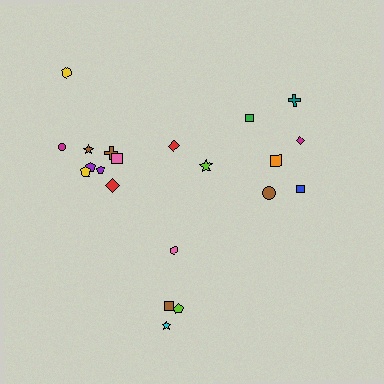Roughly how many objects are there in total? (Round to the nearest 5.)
Roughly 20 objects in total.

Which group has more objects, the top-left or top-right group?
The top-left group.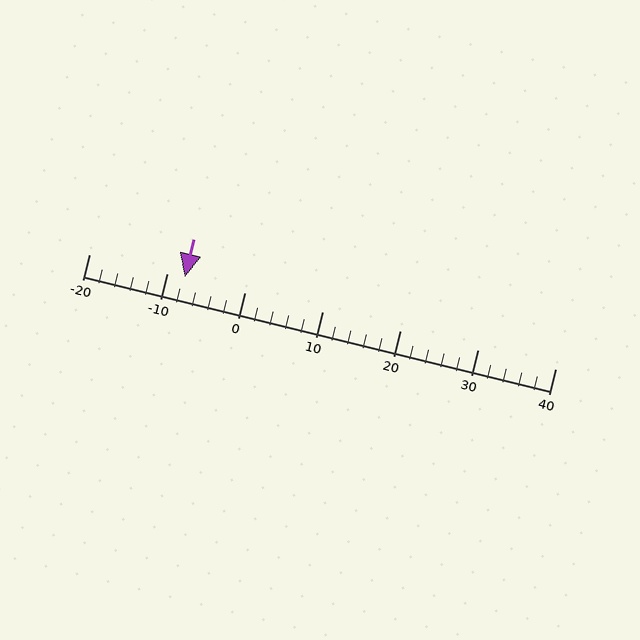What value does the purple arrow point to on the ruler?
The purple arrow points to approximately -8.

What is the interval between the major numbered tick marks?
The major tick marks are spaced 10 units apart.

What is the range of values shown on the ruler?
The ruler shows values from -20 to 40.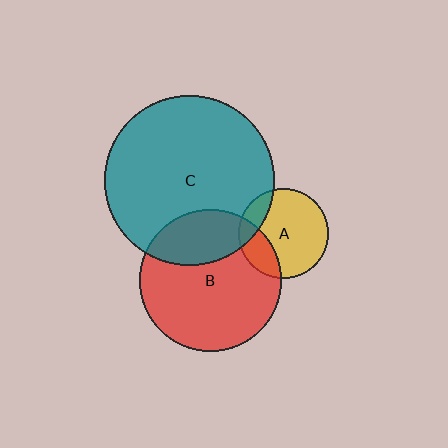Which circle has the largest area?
Circle C (teal).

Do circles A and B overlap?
Yes.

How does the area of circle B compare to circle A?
Approximately 2.5 times.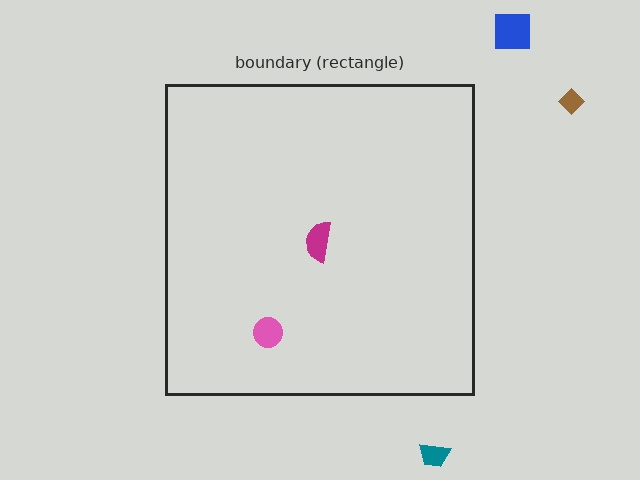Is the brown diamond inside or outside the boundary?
Outside.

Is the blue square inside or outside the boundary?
Outside.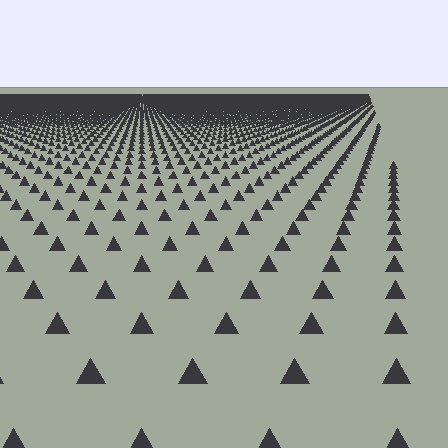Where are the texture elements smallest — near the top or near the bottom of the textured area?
Near the top.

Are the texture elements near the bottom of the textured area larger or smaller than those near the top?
Larger. Near the bottom, elements are closer to the viewer and appear at a bigger on-screen size.